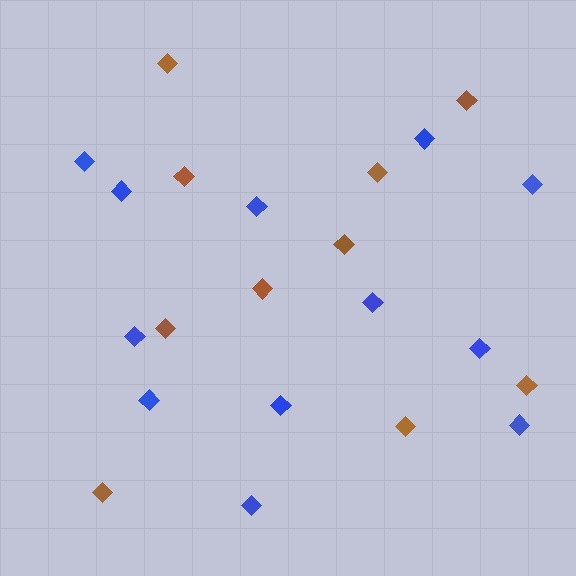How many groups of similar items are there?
There are 2 groups: one group of brown diamonds (10) and one group of blue diamonds (12).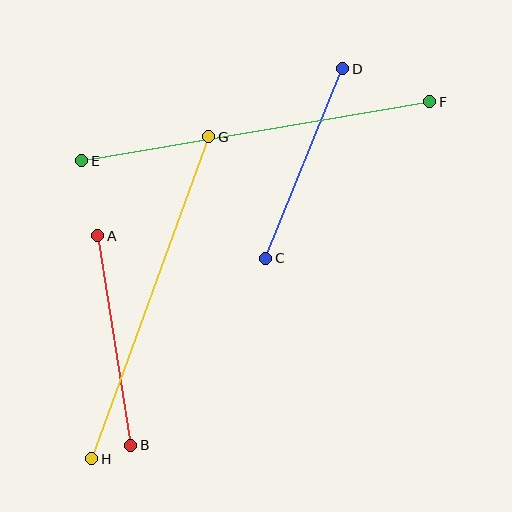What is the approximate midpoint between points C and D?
The midpoint is at approximately (304, 164) pixels.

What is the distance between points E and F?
The distance is approximately 353 pixels.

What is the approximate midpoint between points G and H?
The midpoint is at approximately (150, 298) pixels.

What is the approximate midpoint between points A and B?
The midpoint is at approximately (114, 341) pixels.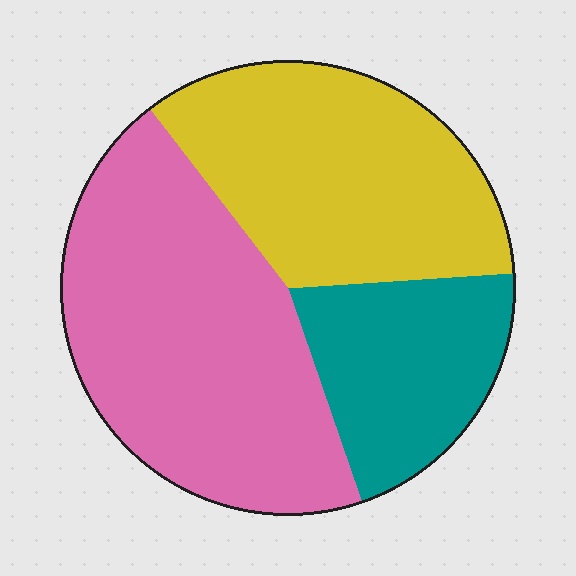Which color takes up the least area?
Teal, at roughly 20%.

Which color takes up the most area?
Pink, at roughly 45%.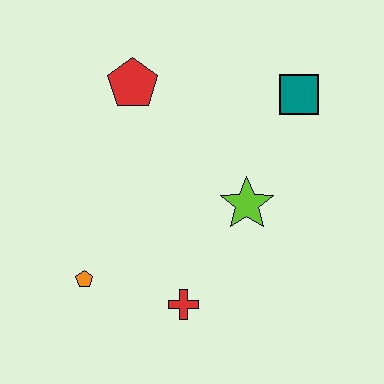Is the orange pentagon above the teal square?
No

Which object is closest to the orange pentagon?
The red cross is closest to the orange pentagon.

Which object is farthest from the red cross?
The teal square is farthest from the red cross.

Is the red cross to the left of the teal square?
Yes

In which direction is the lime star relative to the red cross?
The lime star is above the red cross.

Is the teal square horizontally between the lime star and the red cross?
No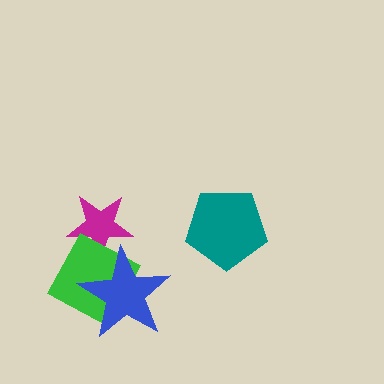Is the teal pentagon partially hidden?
No, no other shape covers it.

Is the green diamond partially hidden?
Yes, it is partially covered by another shape.